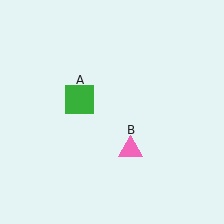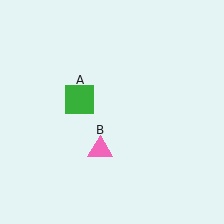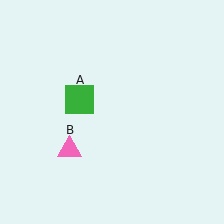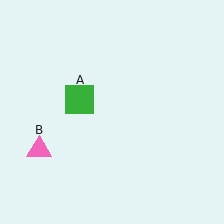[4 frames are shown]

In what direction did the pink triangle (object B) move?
The pink triangle (object B) moved left.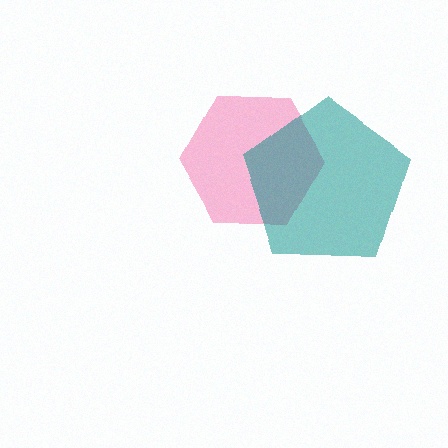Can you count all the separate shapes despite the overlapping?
Yes, there are 2 separate shapes.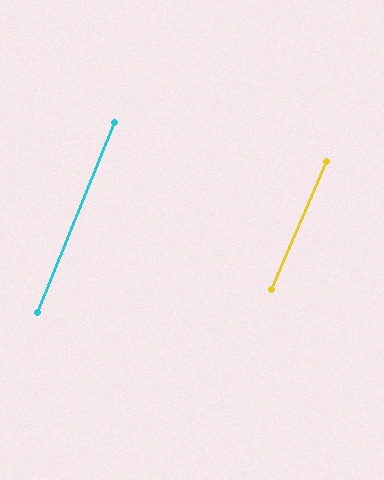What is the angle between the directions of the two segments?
Approximately 1 degree.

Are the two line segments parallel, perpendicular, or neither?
Parallel — their directions differ by only 1.3°.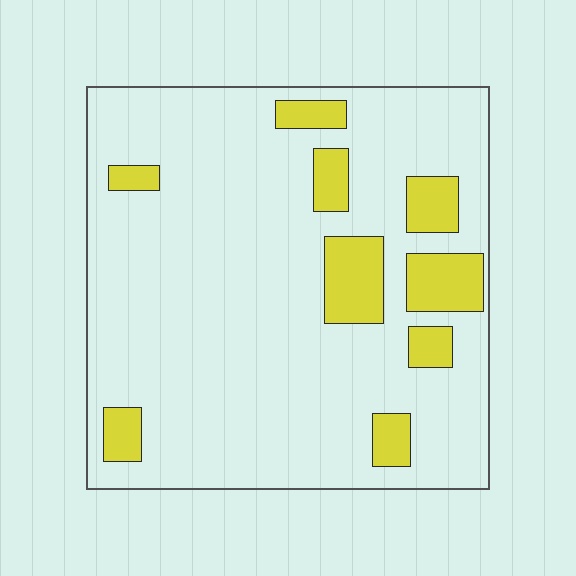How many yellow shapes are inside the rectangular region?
9.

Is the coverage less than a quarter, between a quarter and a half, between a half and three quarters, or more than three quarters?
Less than a quarter.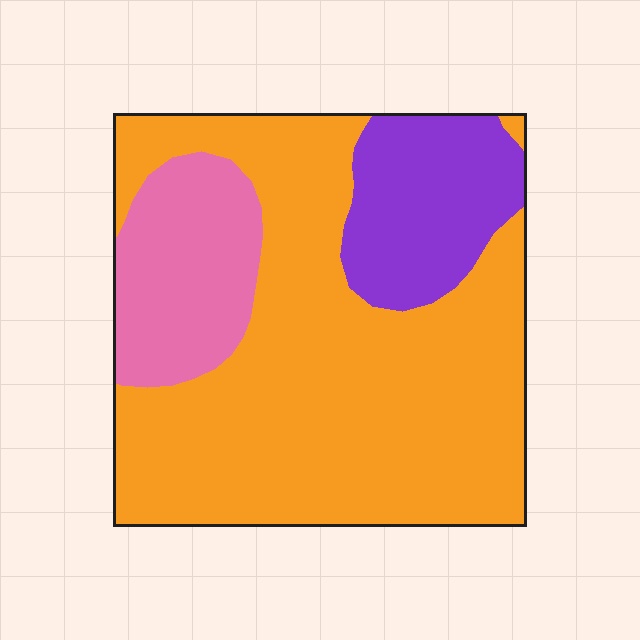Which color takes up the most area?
Orange, at roughly 65%.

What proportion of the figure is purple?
Purple takes up about one sixth (1/6) of the figure.